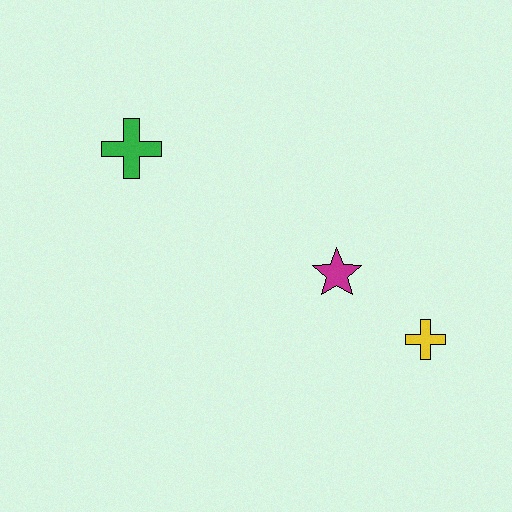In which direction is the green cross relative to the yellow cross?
The green cross is to the left of the yellow cross.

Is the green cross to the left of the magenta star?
Yes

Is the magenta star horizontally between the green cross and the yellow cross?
Yes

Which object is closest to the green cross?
The magenta star is closest to the green cross.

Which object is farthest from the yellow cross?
The green cross is farthest from the yellow cross.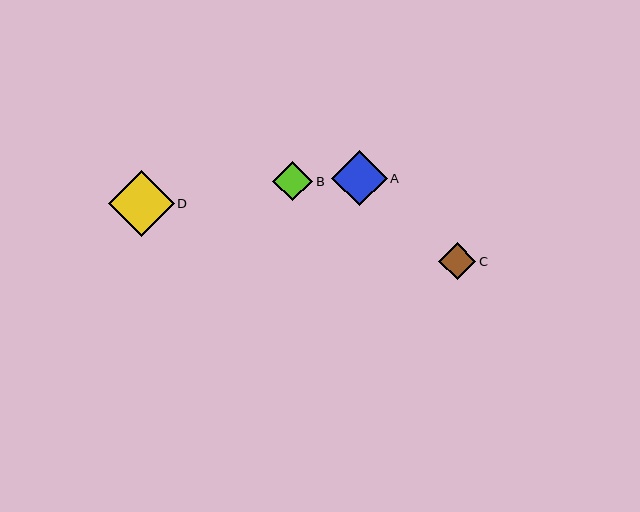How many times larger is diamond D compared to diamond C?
Diamond D is approximately 1.8 times the size of diamond C.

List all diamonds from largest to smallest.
From largest to smallest: D, A, B, C.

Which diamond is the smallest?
Diamond C is the smallest with a size of approximately 37 pixels.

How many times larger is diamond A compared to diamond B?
Diamond A is approximately 1.4 times the size of diamond B.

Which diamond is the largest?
Diamond D is the largest with a size of approximately 66 pixels.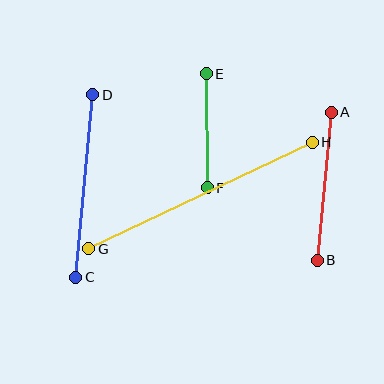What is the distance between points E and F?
The distance is approximately 114 pixels.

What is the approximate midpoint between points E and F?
The midpoint is at approximately (207, 131) pixels.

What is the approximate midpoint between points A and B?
The midpoint is at approximately (324, 186) pixels.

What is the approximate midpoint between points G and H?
The midpoint is at approximately (200, 195) pixels.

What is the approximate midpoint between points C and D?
The midpoint is at approximately (84, 186) pixels.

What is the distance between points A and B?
The distance is approximately 149 pixels.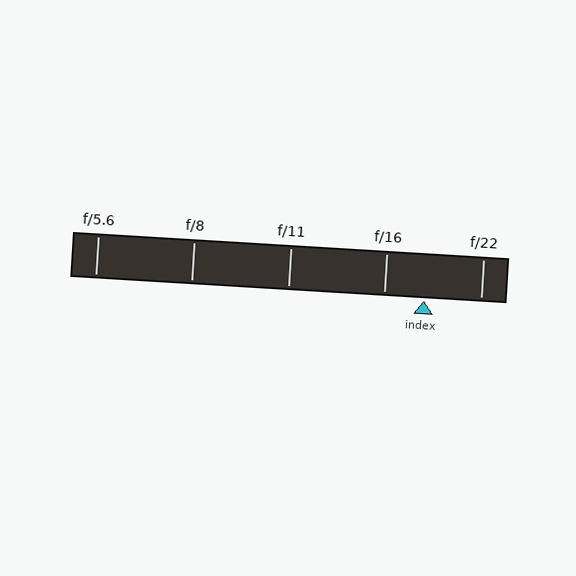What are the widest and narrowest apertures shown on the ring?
The widest aperture shown is f/5.6 and the narrowest is f/22.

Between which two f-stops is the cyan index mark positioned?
The index mark is between f/16 and f/22.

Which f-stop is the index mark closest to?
The index mark is closest to f/16.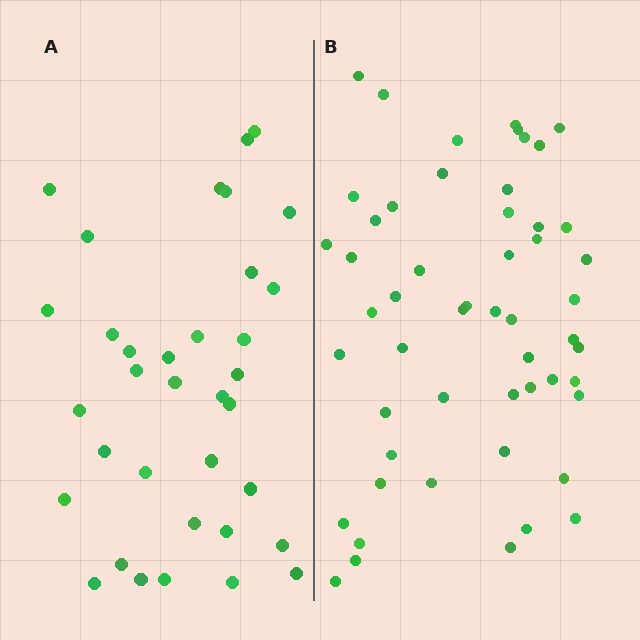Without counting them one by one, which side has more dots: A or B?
Region B (the right region) has more dots.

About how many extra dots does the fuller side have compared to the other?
Region B has approximately 20 more dots than region A.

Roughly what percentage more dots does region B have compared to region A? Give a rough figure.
About 50% more.